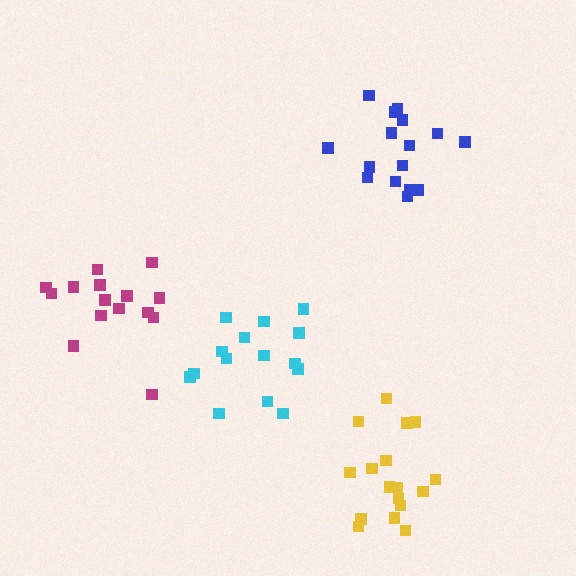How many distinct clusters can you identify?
There are 4 distinct clusters.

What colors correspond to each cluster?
The clusters are colored: cyan, blue, yellow, magenta.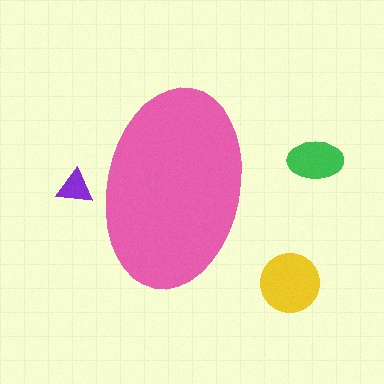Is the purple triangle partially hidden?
Yes, the purple triangle is partially hidden behind the pink ellipse.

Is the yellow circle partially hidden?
No, the yellow circle is fully visible.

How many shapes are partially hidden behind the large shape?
1 shape is partially hidden.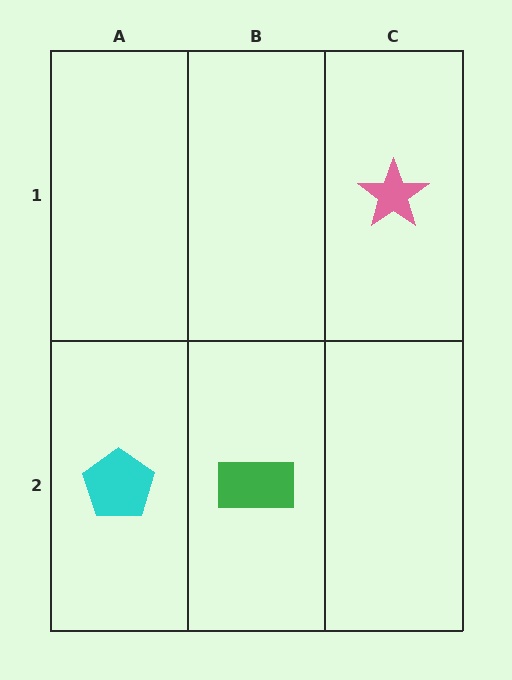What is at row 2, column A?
A cyan pentagon.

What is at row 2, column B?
A green rectangle.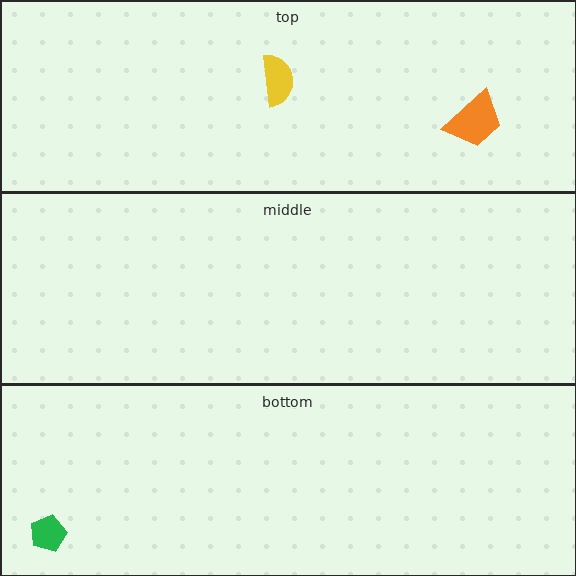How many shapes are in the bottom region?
1.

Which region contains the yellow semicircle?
The top region.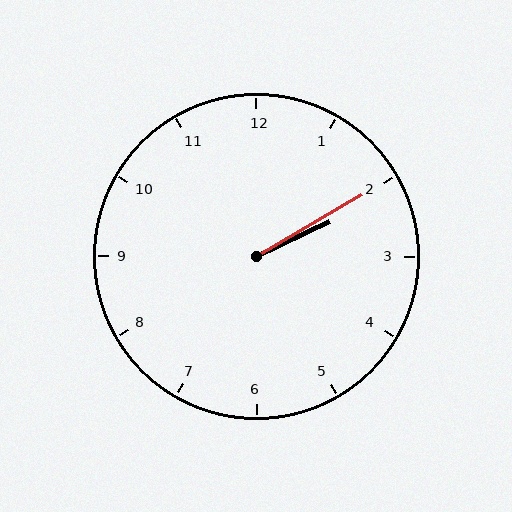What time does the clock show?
2:10.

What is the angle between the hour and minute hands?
Approximately 5 degrees.